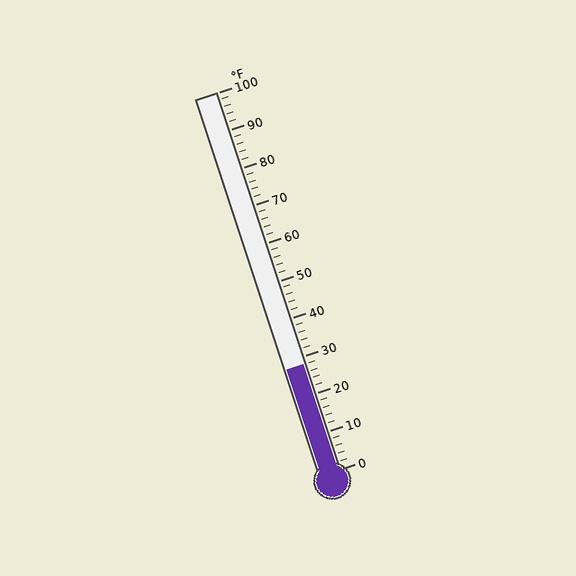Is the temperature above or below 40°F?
The temperature is below 40°F.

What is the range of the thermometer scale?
The thermometer scale ranges from 0°F to 100°F.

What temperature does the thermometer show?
The thermometer shows approximately 28°F.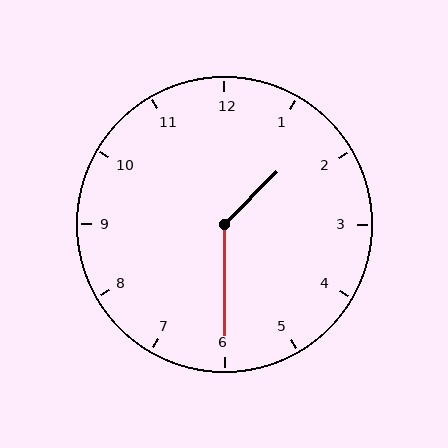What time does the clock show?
1:30.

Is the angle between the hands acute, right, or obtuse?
It is obtuse.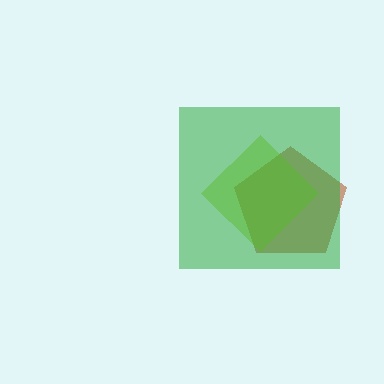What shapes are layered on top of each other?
The layered shapes are: a brown pentagon, a green square, a lime diamond.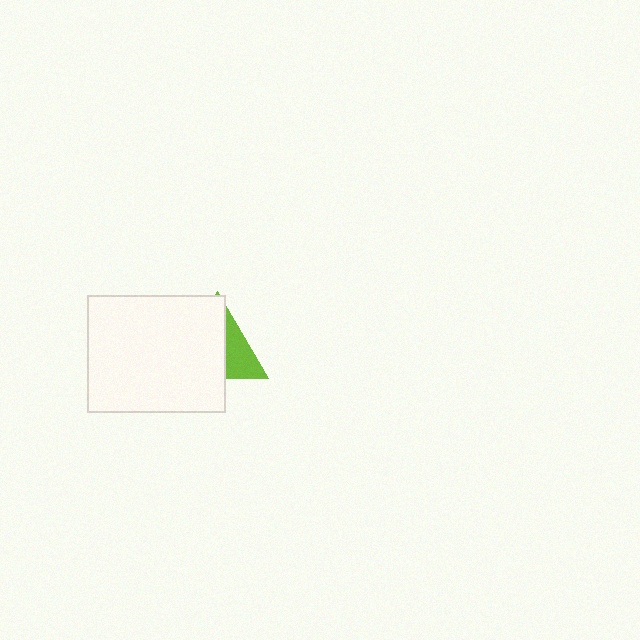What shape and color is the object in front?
The object in front is a white rectangle.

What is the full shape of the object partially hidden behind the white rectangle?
The partially hidden object is a lime triangle.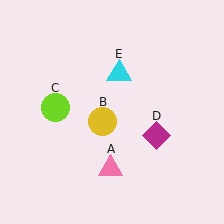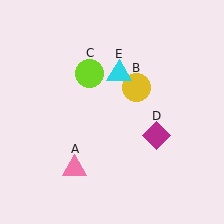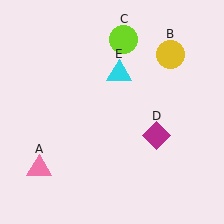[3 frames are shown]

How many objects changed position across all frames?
3 objects changed position: pink triangle (object A), yellow circle (object B), lime circle (object C).